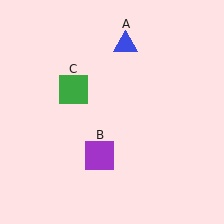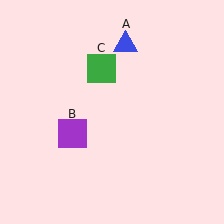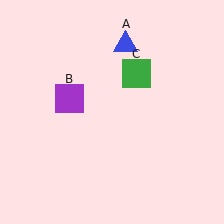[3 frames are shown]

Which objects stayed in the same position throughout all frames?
Blue triangle (object A) remained stationary.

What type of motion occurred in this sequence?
The purple square (object B), green square (object C) rotated clockwise around the center of the scene.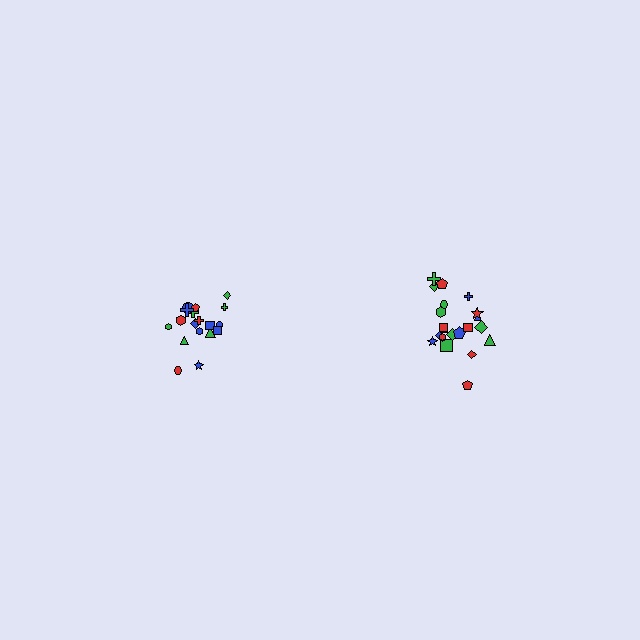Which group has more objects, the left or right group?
The right group.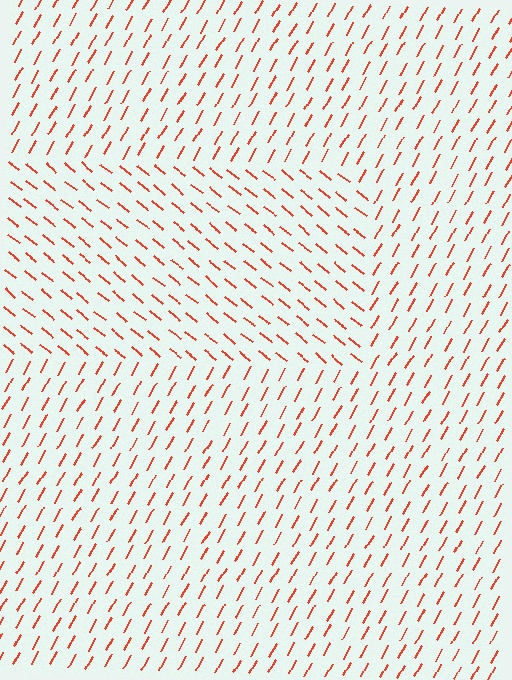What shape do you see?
I see a rectangle.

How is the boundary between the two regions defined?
The boundary is defined purely by a change in line orientation (approximately 80 degrees difference). All lines are the same color and thickness.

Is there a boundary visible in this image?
Yes, there is a texture boundary formed by a change in line orientation.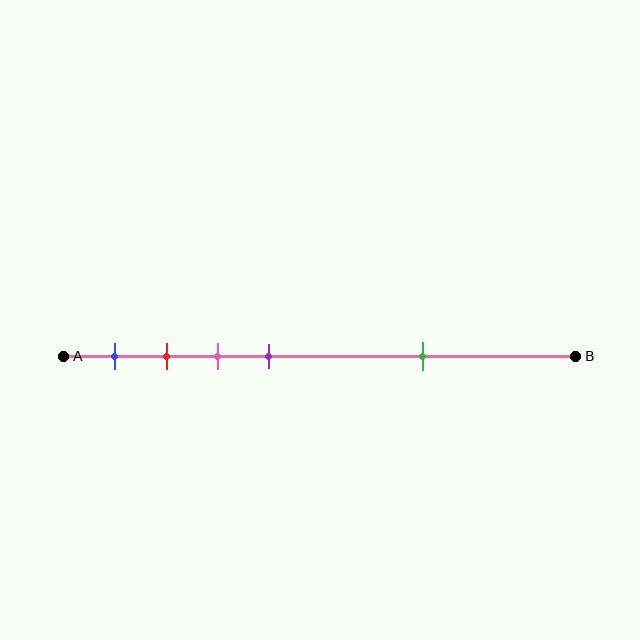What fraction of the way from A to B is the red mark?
The red mark is approximately 20% (0.2) of the way from A to B.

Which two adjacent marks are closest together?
The red and pink marks are the closest adjacent pair.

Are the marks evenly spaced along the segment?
No, the marks are not evenly spaced.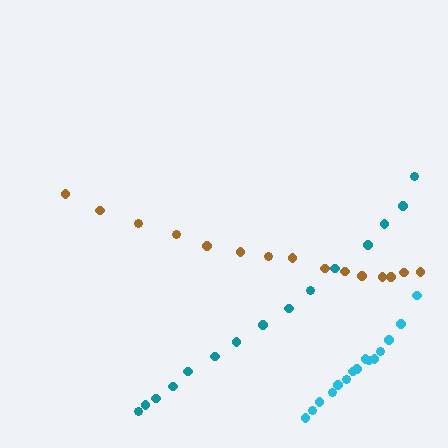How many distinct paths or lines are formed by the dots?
There are 3 distinct paths.